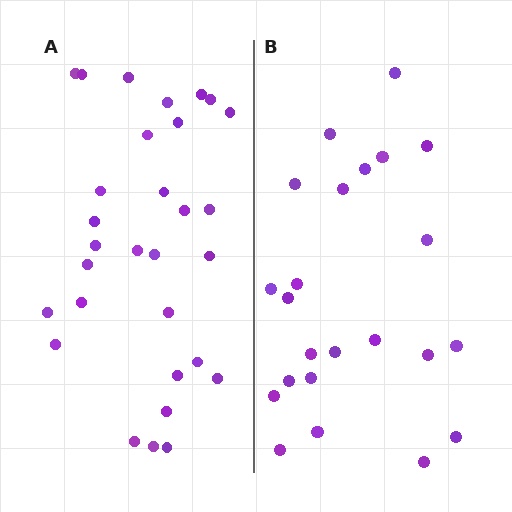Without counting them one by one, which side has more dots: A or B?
Region A (the left region) has more dots.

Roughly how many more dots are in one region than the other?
Region A has roughly 8 or so more dots than region B.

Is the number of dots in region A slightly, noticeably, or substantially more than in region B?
Region A has noticeably more, but not dramatically so. The ratio is roughly 1.3 to 1.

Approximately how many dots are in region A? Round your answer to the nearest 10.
About 30 dots.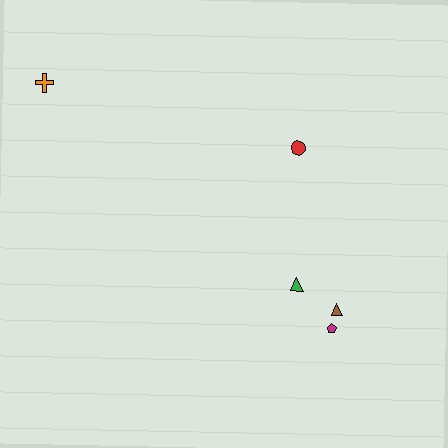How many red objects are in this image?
There is 1 red object.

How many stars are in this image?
There are no stars.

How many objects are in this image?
There are 5 objects.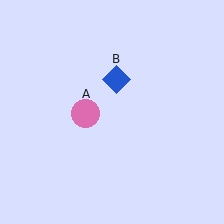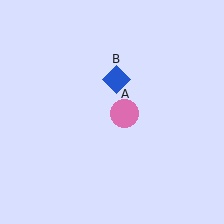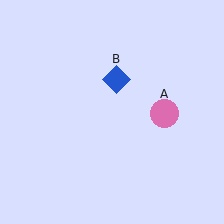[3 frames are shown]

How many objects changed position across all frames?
1 object changed position: pink circle (object A).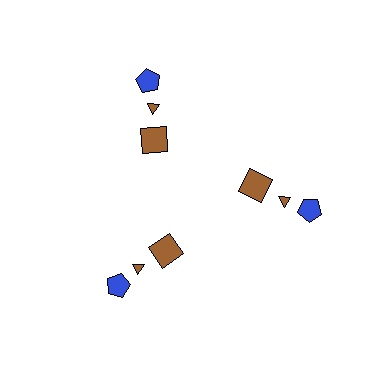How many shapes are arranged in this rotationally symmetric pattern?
There are 9 shapes, arranged in 3 groups of 3.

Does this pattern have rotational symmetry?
Yes, this pattern has 3-fold rotational symmetry. It looks the same after rotating 120 degrees around the center.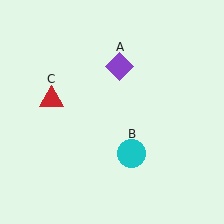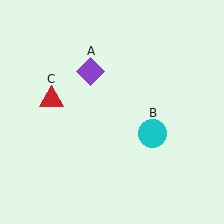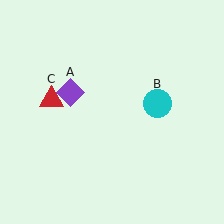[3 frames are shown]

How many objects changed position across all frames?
2 objects changed position: purple diamond (object A), cyan circle (object B).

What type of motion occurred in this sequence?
The purple diamond (object A), cyan circle (object B) rotated counterclockwise around the center of the scene.